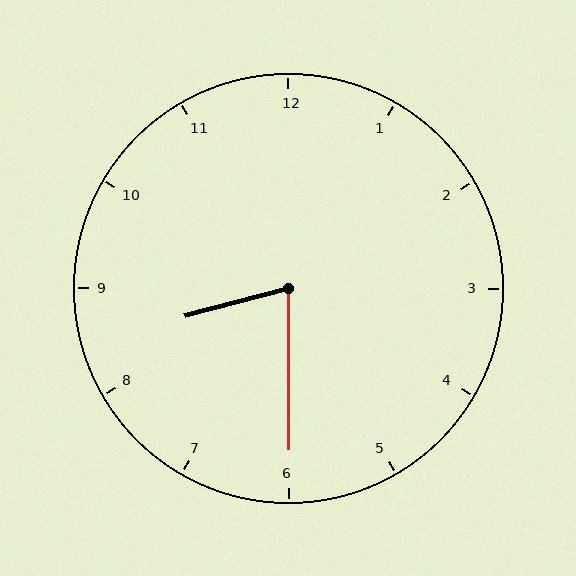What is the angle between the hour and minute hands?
Approximately 75 degrees.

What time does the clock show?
8:30.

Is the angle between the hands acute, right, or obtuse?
It is acute.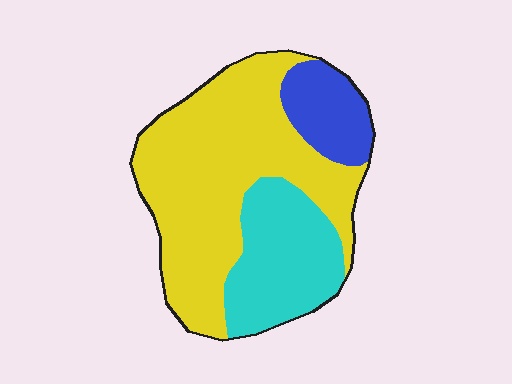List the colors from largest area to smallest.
From largest to smallest: yellow, cyan, blue.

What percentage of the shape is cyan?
Cyan takes up between a quarter and a half of the shape.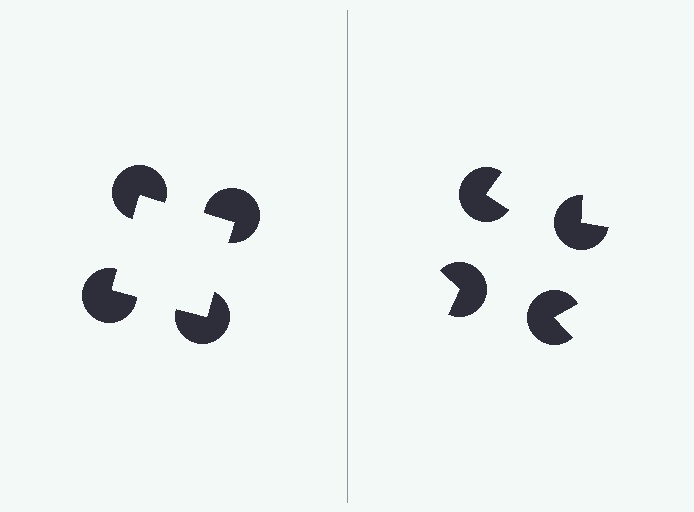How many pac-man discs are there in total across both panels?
8 — 4 on each side.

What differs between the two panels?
The pac-man discs are positioned identically on both sides; only the wedge orientations differ. On the left they align to a square; on the right they are misaligned.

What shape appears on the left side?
An illusory square.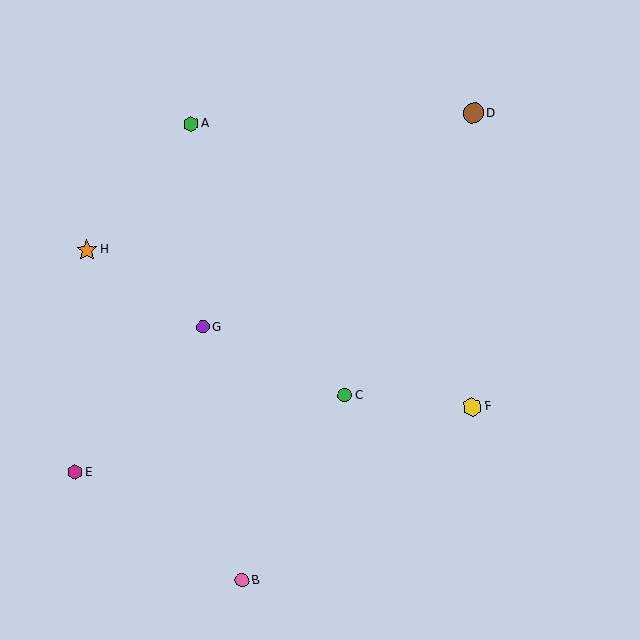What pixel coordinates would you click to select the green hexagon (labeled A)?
Click at (191, 124) to select the green hexagon A.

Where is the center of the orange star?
The center of the orange star is at (87, 250).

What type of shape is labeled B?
Shape B is a pink circle.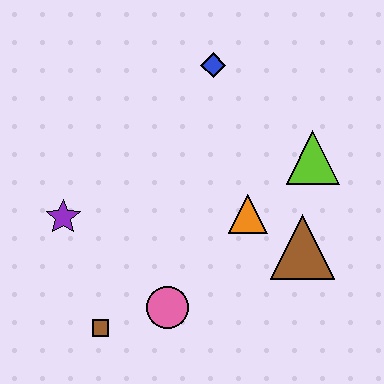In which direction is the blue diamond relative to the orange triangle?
The blue diamond is above the orange triangle.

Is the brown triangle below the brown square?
No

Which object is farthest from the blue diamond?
The brown square is farthest from the blue diamond.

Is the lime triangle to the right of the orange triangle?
Yes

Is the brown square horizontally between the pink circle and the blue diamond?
No